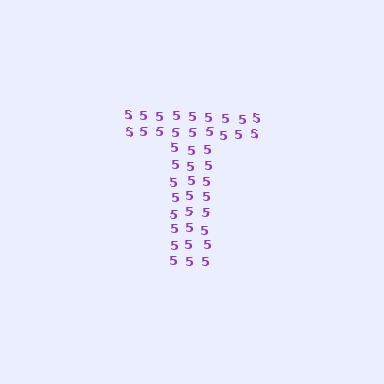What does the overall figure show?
The overall figure shows the letter T.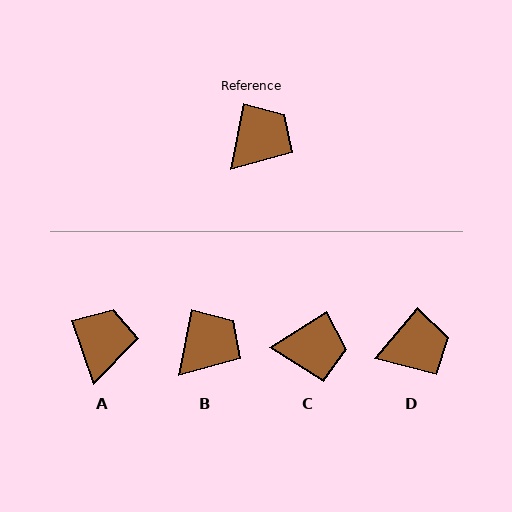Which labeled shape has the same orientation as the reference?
B.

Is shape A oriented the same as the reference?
No, it is off by about 30 degrees.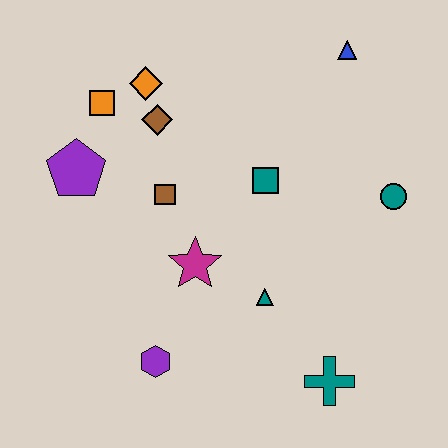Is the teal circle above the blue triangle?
No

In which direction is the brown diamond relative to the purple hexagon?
The brown diamond is above the purple hexagon.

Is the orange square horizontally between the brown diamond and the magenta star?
No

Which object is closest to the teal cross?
The teal triangle is closest to the teal cross.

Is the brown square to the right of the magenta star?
No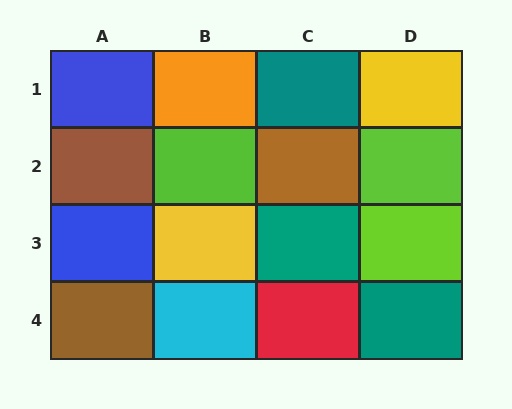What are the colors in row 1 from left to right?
Blue, orange, teal, yellow.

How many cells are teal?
3 cells are teal.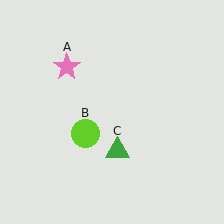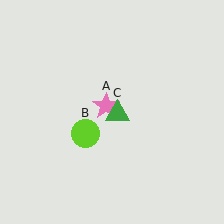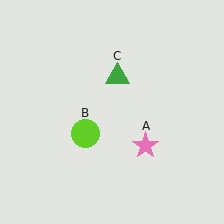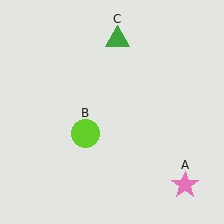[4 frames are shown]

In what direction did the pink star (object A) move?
The pink star (object A) moved down and to the right.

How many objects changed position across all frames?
2 objects changed position: pink star (object A), green triangle (object C).